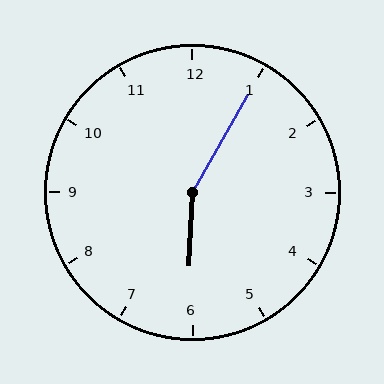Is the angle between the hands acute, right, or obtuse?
It is obtuse.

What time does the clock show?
6:05.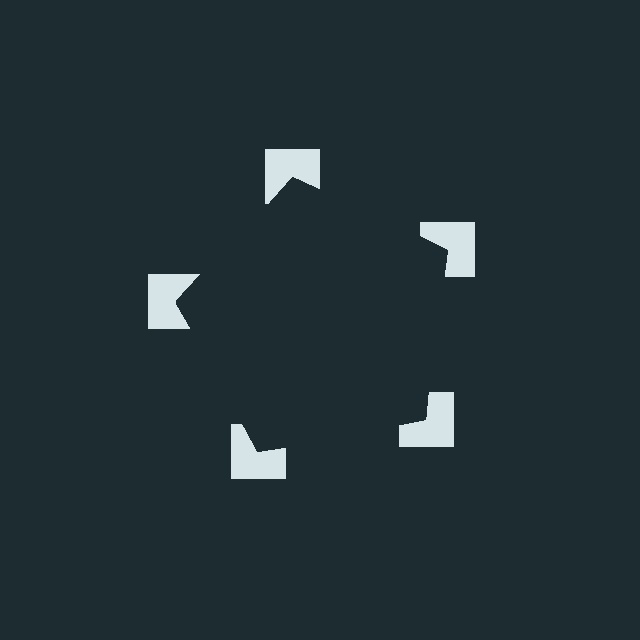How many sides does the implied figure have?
5 sides.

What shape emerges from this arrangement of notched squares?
An illusory pentagon — its edges are inferred from the aligned wedge cuts in the notched squares, not physically drawn.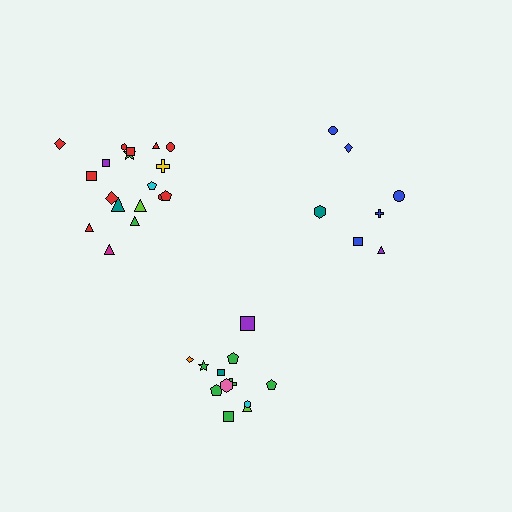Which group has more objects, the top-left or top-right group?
The top-left group.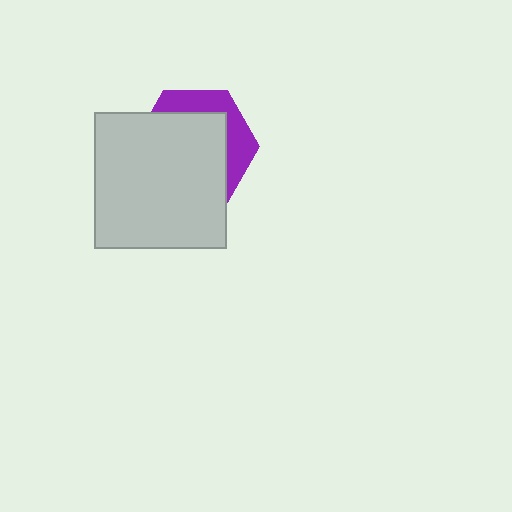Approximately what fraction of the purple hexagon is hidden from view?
Roughly 69% of the purple hexagon is hidden behind the light gray rectangle.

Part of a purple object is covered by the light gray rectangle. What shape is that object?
It is a hexagon.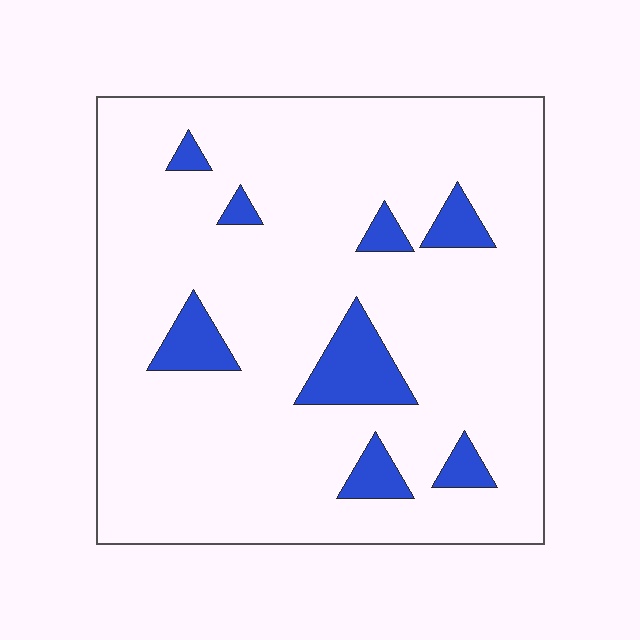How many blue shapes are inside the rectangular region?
8.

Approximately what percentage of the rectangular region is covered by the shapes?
Approximately 10%.